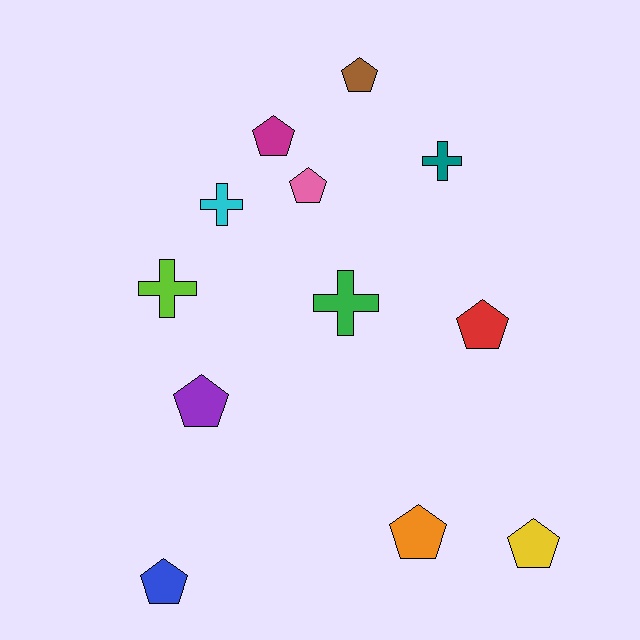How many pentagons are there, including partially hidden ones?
There are 8 pentagons.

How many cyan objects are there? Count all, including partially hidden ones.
There is 1 cyan object.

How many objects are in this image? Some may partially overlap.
There are 12 objects.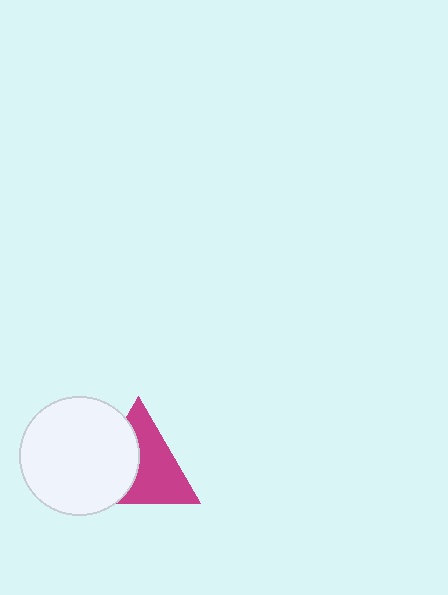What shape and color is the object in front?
The object in front is a white circle.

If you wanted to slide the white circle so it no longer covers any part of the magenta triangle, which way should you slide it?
Slide it left — that is the most direct way to separate the two shapes.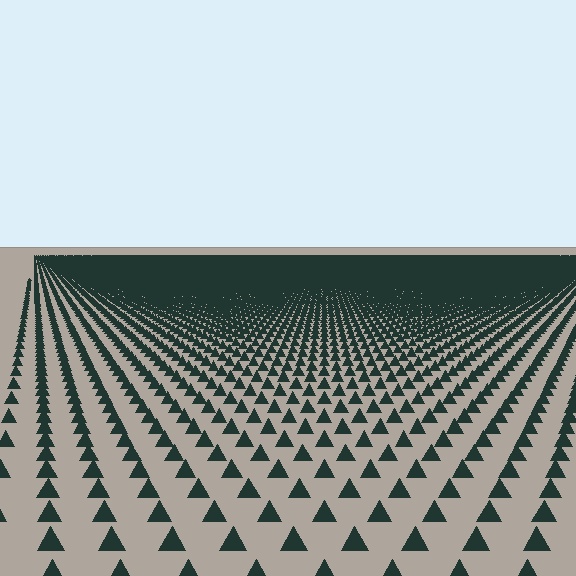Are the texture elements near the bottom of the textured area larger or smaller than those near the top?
Larger. Near the bottom, elements are closer to the viewer and appear at a bigger on-screen size.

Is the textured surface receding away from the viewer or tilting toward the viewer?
The surface is receding away from the viewer. Texture elements get smaller and denser toward the top.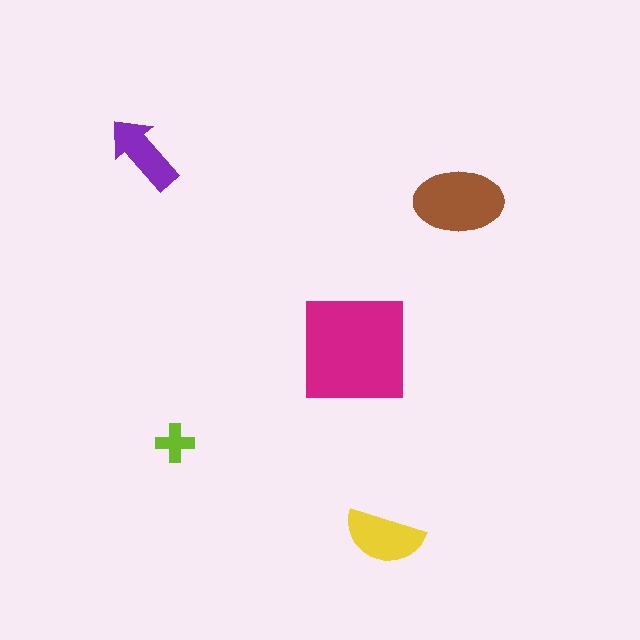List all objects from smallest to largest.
The lime cross, the purple arrow, the yellow semicircle, the brown ellipse, the magenta square.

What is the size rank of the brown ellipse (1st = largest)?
2nd.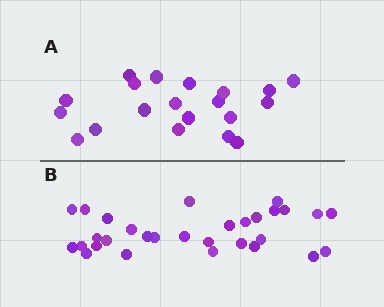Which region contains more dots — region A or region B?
Region B (the bottom region) has more dots.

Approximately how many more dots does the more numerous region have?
Region B has roughly 10 or so more dots than region A.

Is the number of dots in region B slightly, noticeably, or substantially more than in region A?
Region B has substantially more. The ratio is roughly 1.5 to 1.